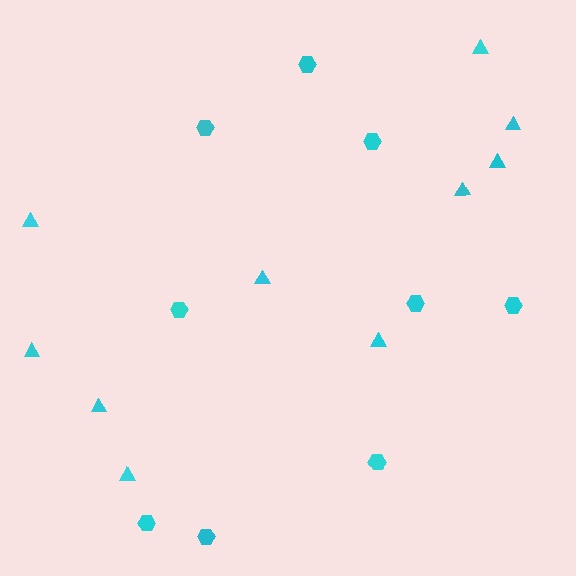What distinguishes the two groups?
There are 2 groups: one group of triangles (10) and one group of hexagons (9).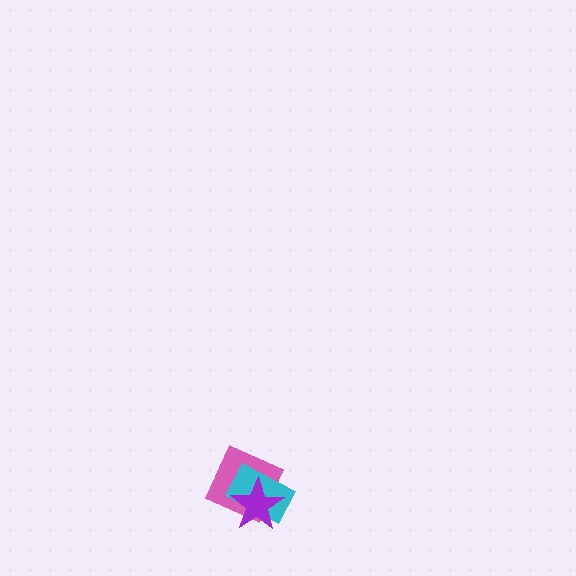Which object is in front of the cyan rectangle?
The purple star is in front of the cyan rectangle.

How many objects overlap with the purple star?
2 objects overlap with the purple star.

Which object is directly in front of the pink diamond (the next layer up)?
The cyan rectangle is directly in front of the pink diamond.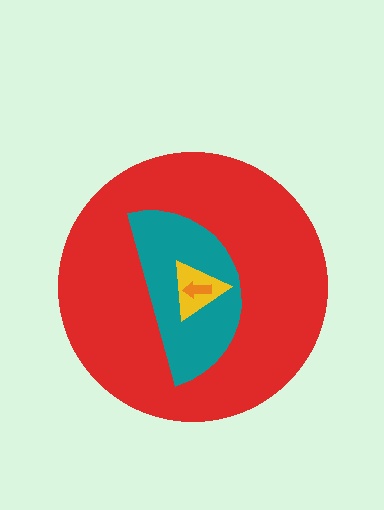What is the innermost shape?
The orange arrow.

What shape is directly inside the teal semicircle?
The yellow triangle.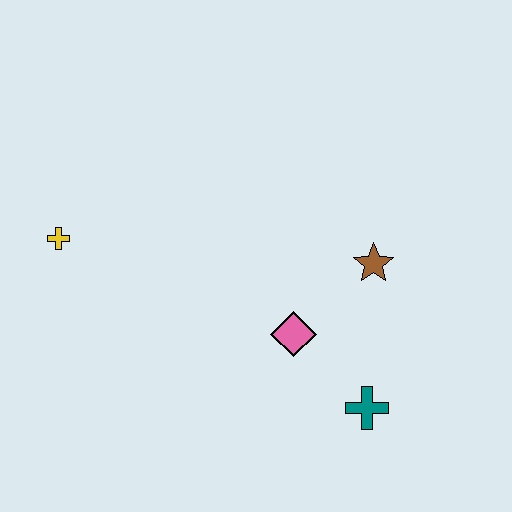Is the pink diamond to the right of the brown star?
No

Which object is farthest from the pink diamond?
The yellow cross is farthest from the pink diamond.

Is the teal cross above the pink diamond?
No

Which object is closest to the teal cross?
The pink diamond is closest to the teal cross.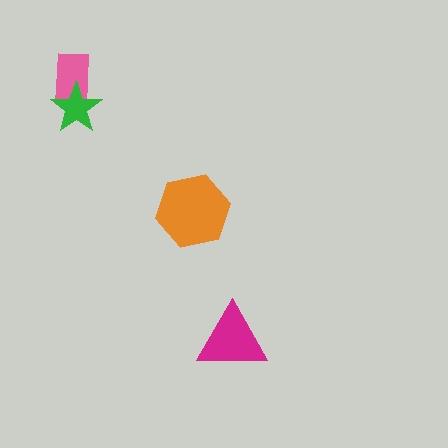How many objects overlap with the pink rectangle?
1 object overlaps with the pink rectangle.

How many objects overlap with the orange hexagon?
0 objects overlap with the orange hexagon.